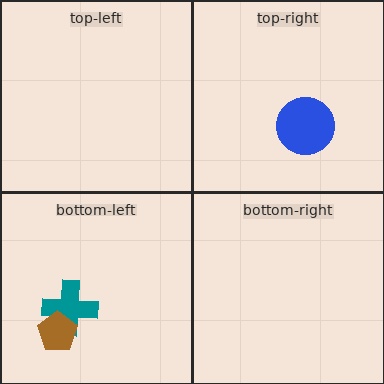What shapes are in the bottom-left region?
The teal cross, the brown pentagon.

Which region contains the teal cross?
The bottom-left region.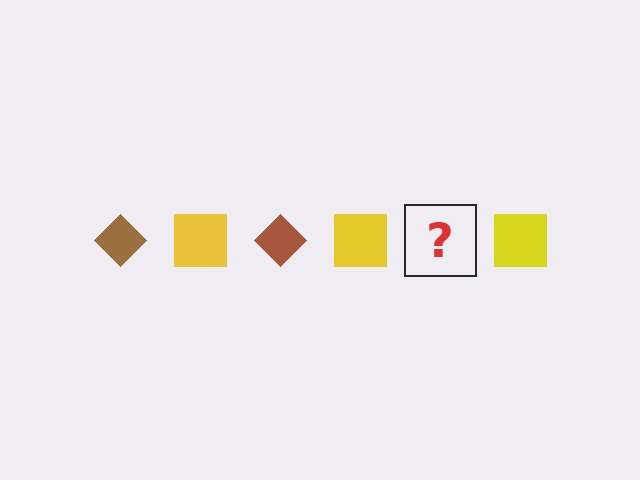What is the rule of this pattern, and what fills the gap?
The rule is that the pattern alternates between brown diamond and yellow square. The gap should be filled with a brown diamond.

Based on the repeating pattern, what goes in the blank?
The blank should be a brown diamond.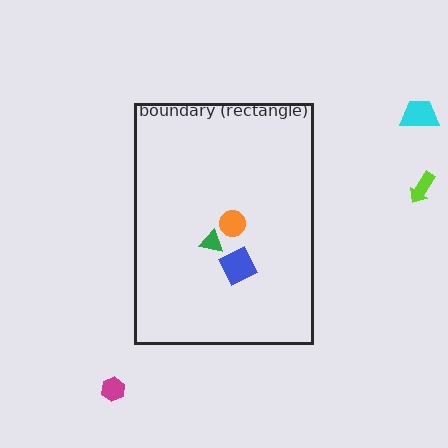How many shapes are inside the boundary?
3 inside, 3 outside.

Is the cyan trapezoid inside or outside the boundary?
Outside.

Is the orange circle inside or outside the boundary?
Inside.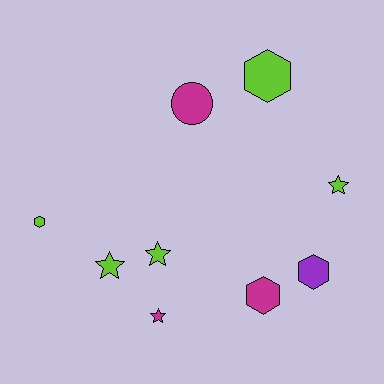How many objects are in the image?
There are 9 objects.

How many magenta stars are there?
There is 1 magenta star.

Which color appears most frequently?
Lime, with 5 objects.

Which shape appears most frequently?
Hexagon, with 4 objects.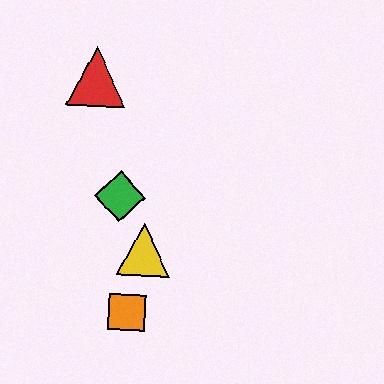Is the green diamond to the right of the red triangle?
Yes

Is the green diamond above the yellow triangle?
Yes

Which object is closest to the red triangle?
The green diamond is closest to the red triangle.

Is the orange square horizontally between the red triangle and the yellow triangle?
Yes